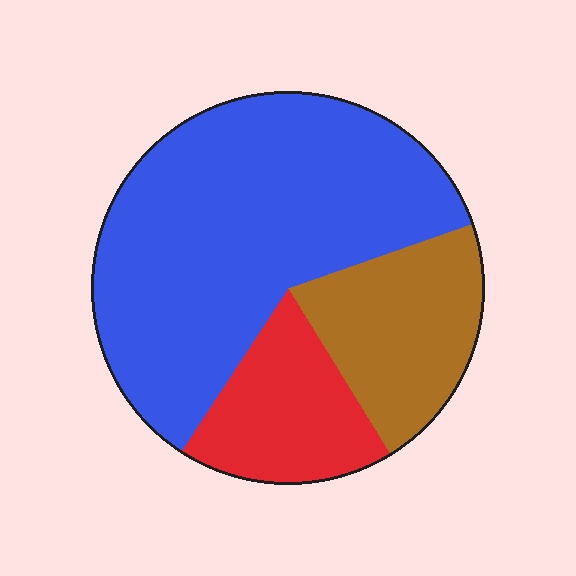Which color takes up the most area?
Blue, at roughly 60%.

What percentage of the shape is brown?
Brown covers about 20% of the shape.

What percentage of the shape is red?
Red takes up between a sixth and a third of the shape.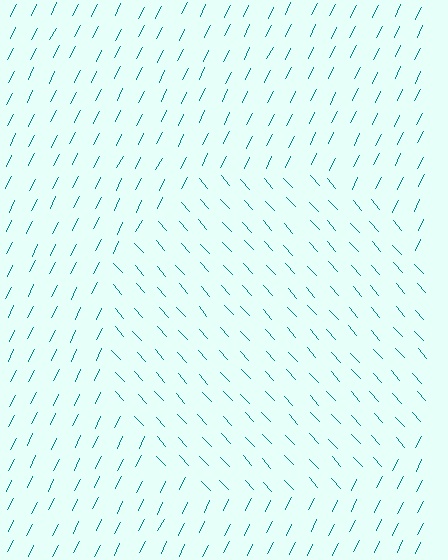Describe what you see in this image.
The image is filled with small teal line segments. A circle region in the image has lines oriented differently from the surrounding lines, creating a visible texture boundary.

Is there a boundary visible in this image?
Yes, there is a texture boundary formed by a change in line orientation.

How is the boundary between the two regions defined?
The boundary is defined purely by a change in line orientation (approximately 68 degrees difference). All lines are the same color and thickness.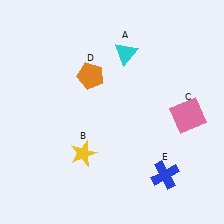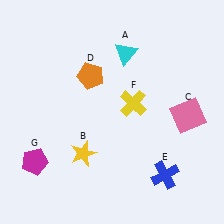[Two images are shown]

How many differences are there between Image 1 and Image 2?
There are 2 differences between the two images.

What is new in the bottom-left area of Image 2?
A magenta pentagon (G) was added in the bottom-left area of Image 2.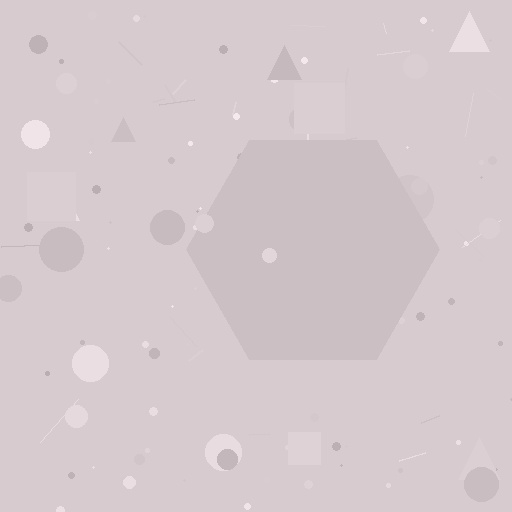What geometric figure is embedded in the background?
A hexagon is embedded in the background.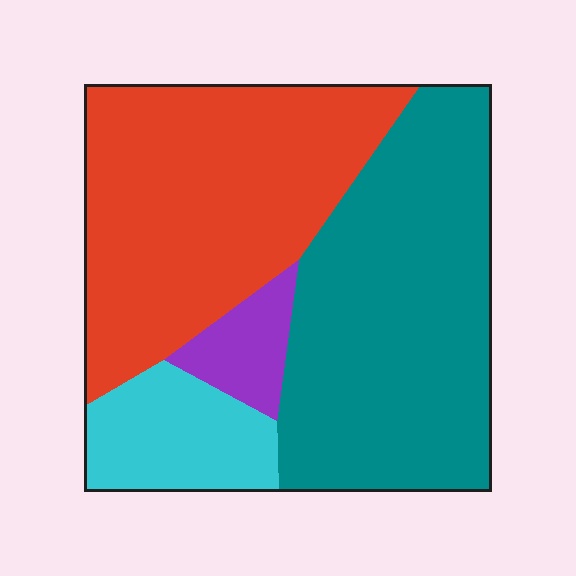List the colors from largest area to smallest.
From largest to smallest: teal, red, cyan, purple.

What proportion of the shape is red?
Red covers 39% of the shape.